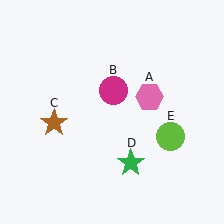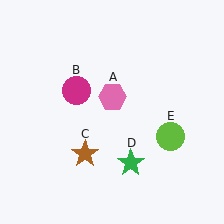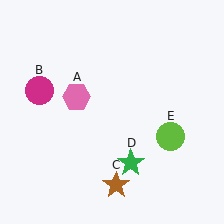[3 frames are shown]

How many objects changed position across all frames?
3 objects changed position: pink hexagon (object A), magenta circle (object B), brown star (object C).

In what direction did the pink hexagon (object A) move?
The pink hexagon (object A) moved left.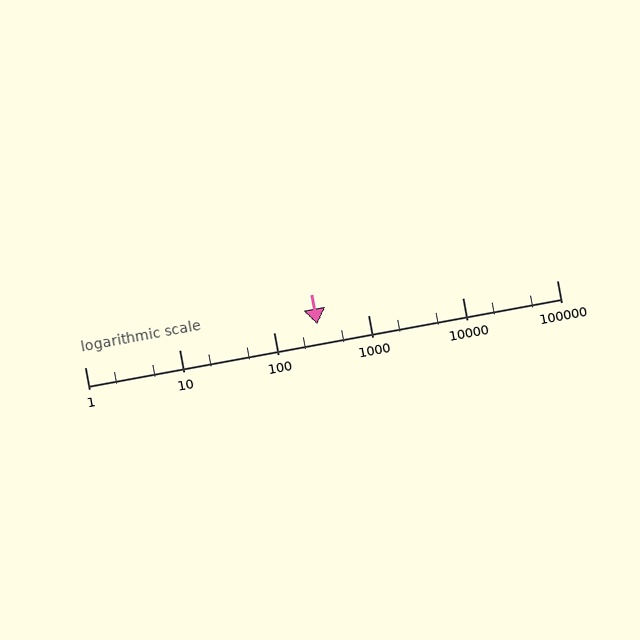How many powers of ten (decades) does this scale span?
The scale spans 5 decades, from 1 to 100000.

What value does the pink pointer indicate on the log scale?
The pointer indicates approximately 290.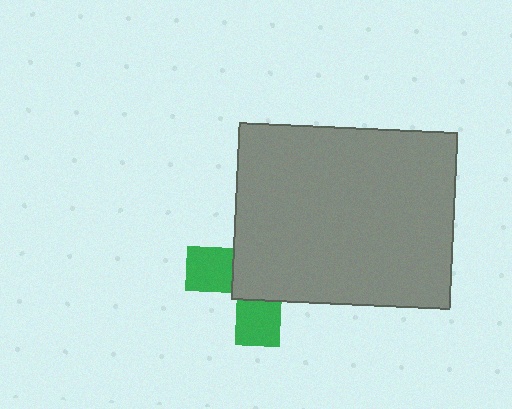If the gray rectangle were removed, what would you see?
You would see the complete green cross.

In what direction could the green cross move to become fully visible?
The green cross could move toward the lower-left. That would shift it out from behind the gray rectangle entirely.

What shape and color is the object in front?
The object in front is a gray rectangle.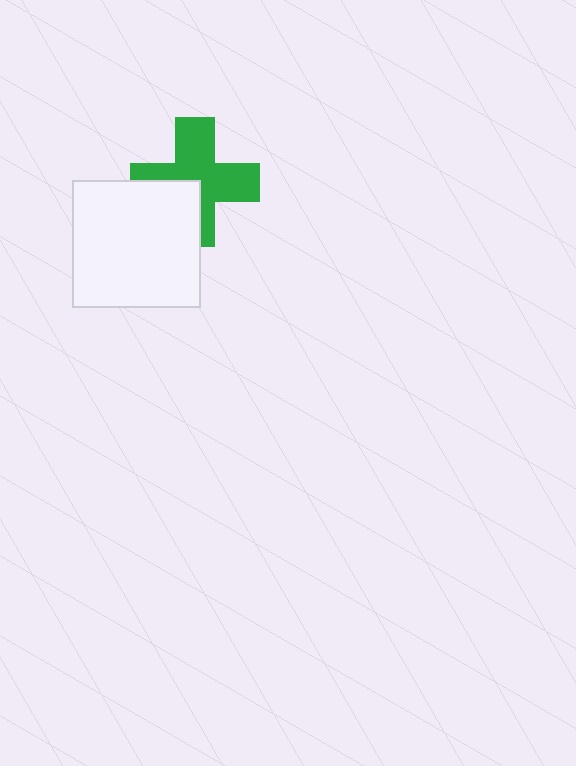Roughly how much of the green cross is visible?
Most of it is visible (roughly 68%).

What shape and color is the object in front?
The object in front is a white square.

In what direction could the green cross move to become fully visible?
The green cross could move toward the upper-right. That would shift it out from behind the white square entirely.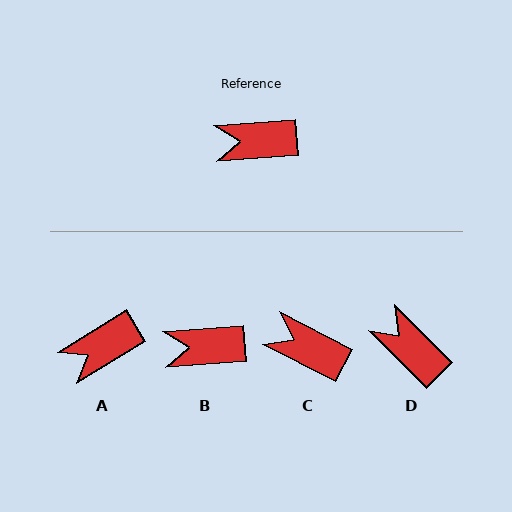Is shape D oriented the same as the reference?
No, it is off by about 49 degrees.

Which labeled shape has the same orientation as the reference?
B.